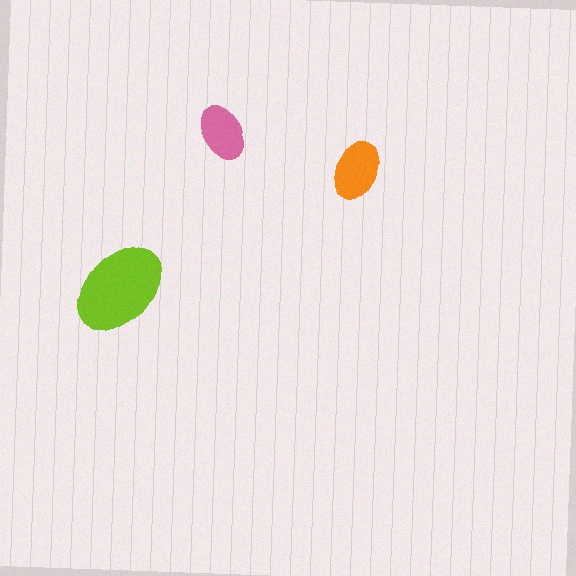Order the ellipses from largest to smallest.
the lime one, the orange one, the pink one.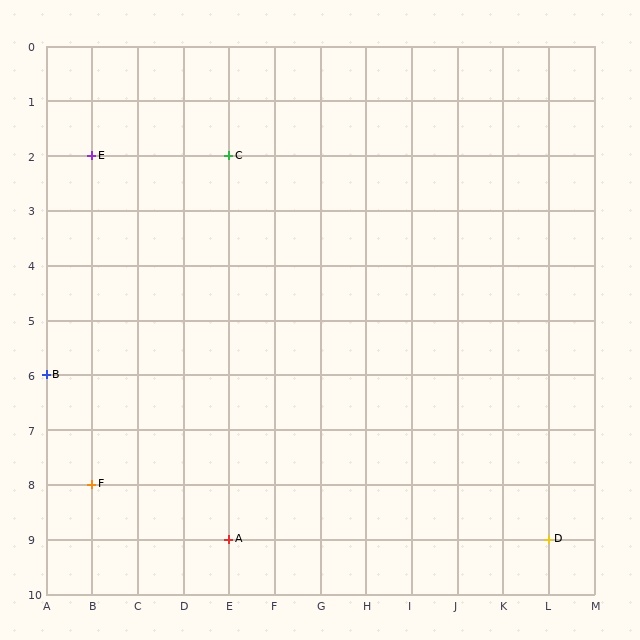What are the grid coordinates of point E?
Point E is at grid coordinates (B, 2).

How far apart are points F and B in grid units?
Points F and B are 1 column and 2 rows apart (about 2.2 grid units diagonally).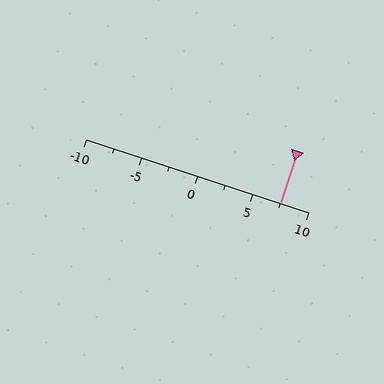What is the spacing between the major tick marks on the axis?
The major ticks are spaced 5 apart.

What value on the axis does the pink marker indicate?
The marker indicates approximately 7.5.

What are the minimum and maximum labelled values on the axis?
The axis runs from -10 to 10.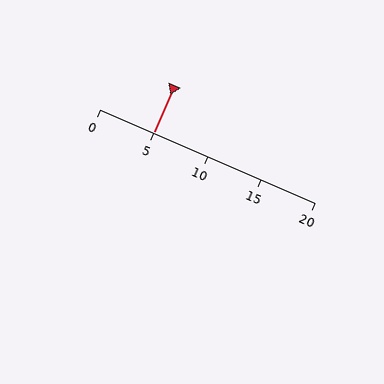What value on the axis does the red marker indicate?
The marker indicates approximately 5.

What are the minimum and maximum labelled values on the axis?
The axis runs from 0 to 20.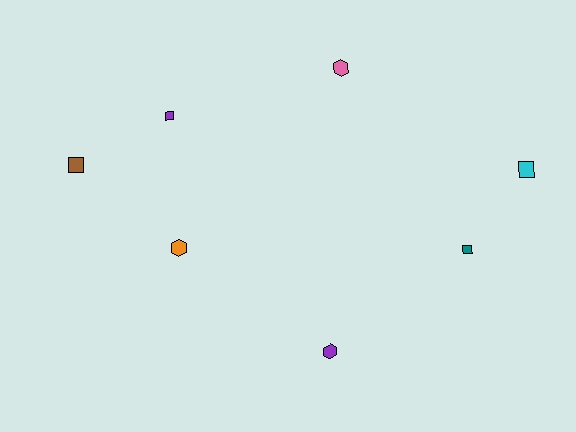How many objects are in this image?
There are 7 objects.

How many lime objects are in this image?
There are no lime objects.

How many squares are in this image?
There are 4 squares.